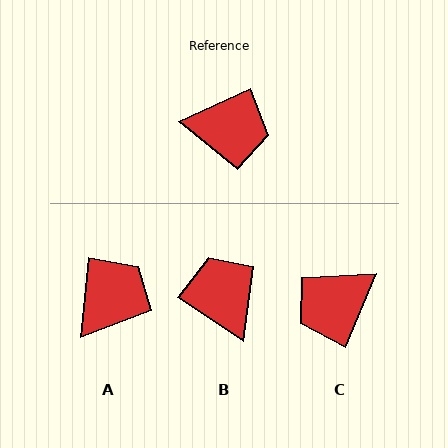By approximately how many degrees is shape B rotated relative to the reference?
Approximately 121 degrees counter-clockwise.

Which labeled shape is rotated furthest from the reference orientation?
C, about 138 degrees away.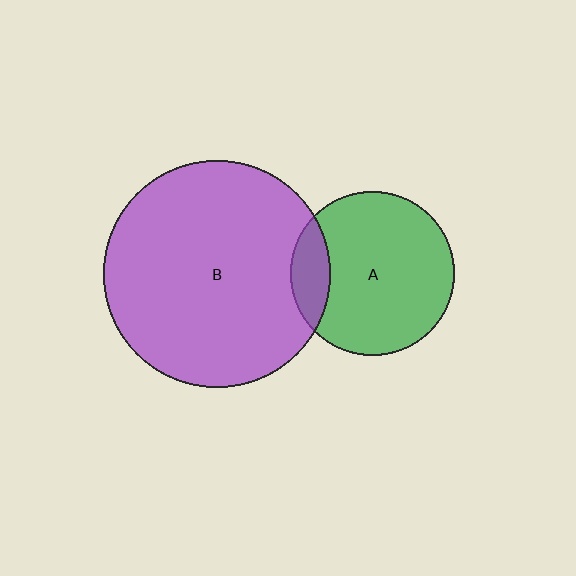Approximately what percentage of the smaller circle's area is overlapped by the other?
Approximately 15%.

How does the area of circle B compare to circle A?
Approximately 1.9 times.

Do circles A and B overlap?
Yes.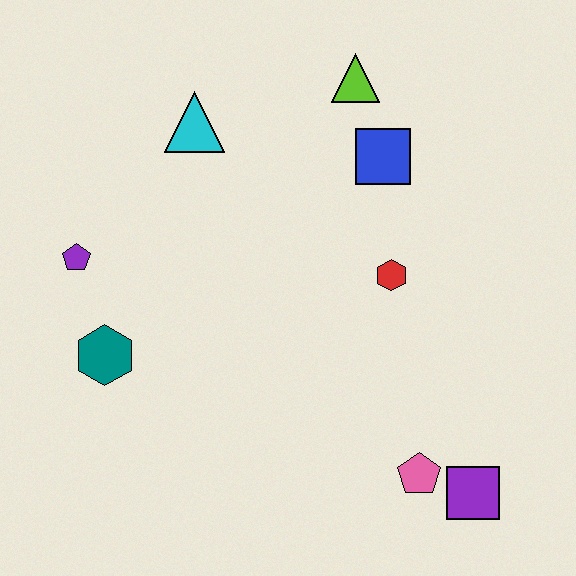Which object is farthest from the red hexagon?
The purple pentagon is farthest from the red hexagon.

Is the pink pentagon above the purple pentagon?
No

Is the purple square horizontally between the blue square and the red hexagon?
No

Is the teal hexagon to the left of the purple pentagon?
No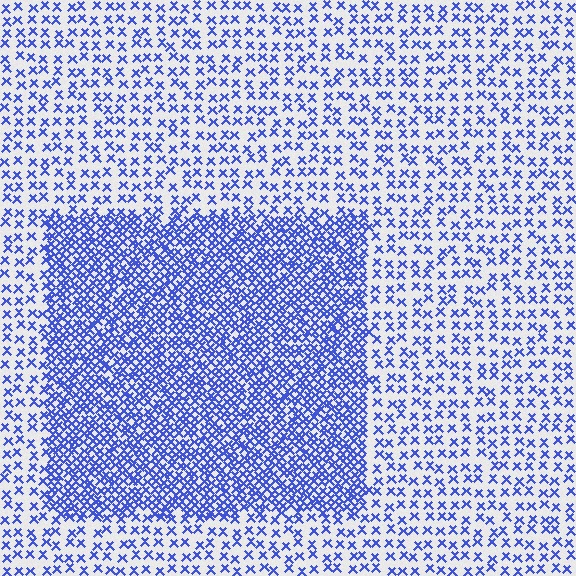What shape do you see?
I see a rectangle.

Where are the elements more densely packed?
The elements are more densely packed inside the rectangle boundary.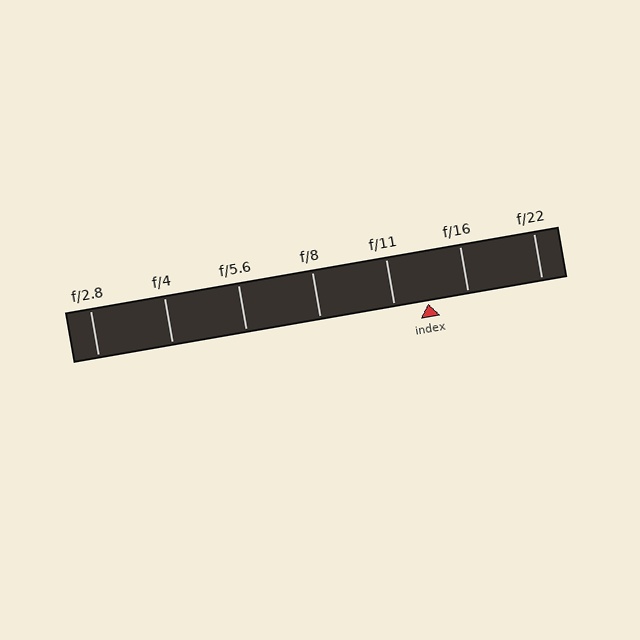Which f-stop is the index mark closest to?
The index mark is closest to f/11.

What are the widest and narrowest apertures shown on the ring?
The widest aperture shown is f/2.8 and the narrowest is f/22.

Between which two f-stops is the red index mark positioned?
The index mark is between f/11 and f/16.